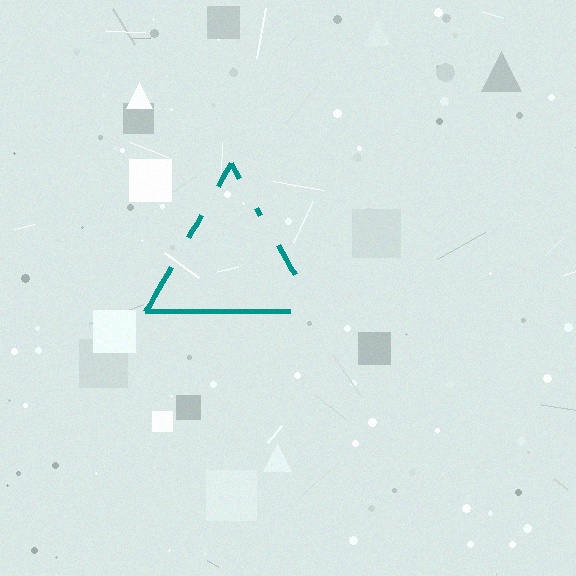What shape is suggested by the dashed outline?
The dashed outline suggests a triangle.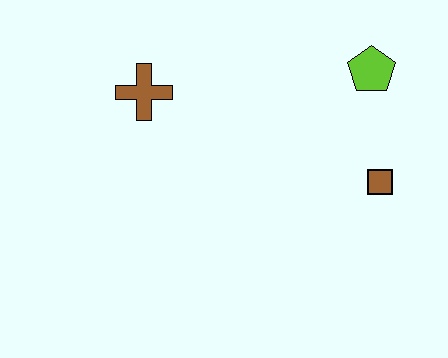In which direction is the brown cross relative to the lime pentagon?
The brown cross is to the left of the lime pentagon.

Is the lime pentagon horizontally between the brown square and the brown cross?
Yes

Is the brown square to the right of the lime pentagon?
Yes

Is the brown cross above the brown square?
Yes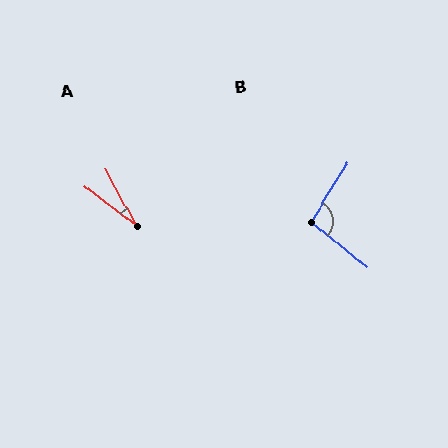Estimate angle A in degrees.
Approximately 23 degrees.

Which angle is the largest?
B, at approximately 97 degrees.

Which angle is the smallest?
A, at approximately 23 degrees.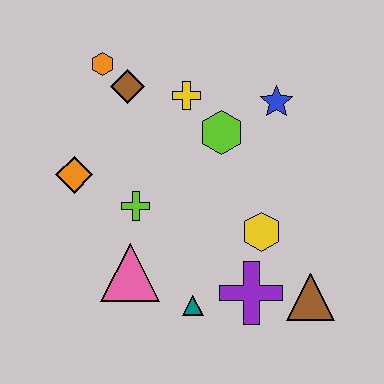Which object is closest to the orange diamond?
The lime cross is closest to the orange diamond.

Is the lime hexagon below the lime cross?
No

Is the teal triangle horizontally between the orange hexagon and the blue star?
Yes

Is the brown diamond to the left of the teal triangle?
Yes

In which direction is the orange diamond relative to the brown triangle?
The orange diamond is to the left of the brown triangle.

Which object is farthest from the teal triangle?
The orange hexagon is farthest from the teal triangle.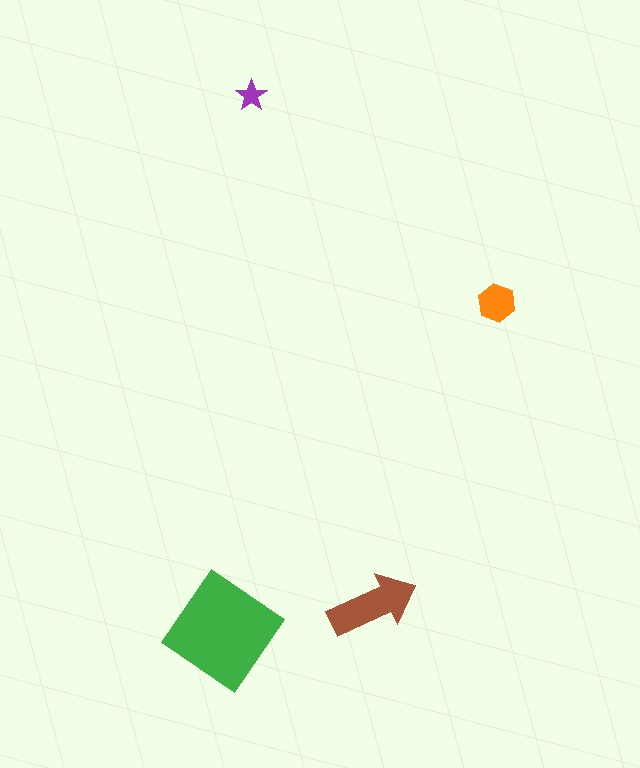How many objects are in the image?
There are 4 objects in the image.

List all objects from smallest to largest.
The purple star, the orange hexagon, the brown arrow, the green diamond.